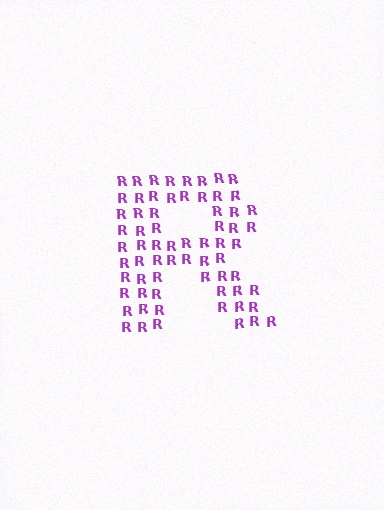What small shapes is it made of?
It is made of small letter R's.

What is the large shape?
The large shape is the letter R.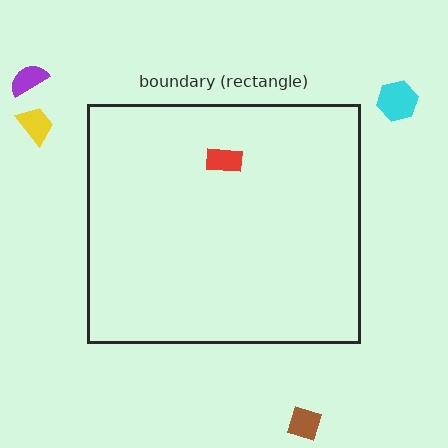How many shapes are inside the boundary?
1 inside, 4 outside.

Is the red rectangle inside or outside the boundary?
Inside.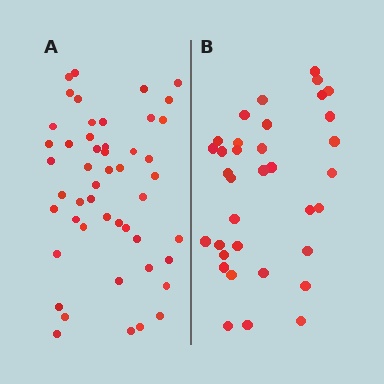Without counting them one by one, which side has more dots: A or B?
Region A (the left region) has more dots.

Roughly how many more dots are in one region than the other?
Region A has approximately 15 more dots than region B.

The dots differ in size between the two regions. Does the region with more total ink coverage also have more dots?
No. Region B has more total ink coverage because its dots are larger, but region A actually contains more individual dots. Total area can be misleading — the number of items is what matters here.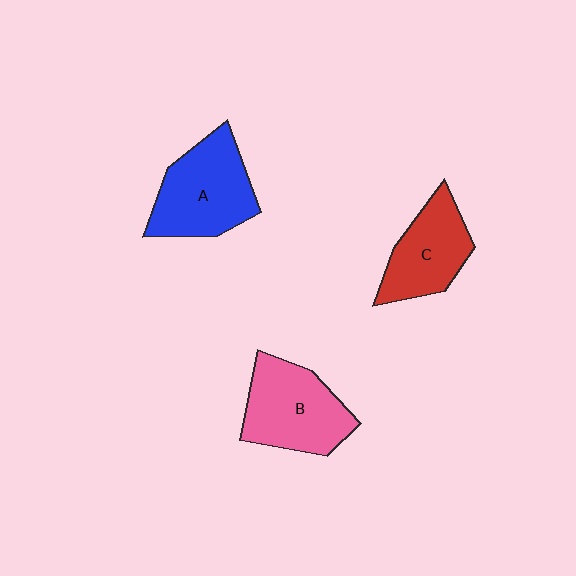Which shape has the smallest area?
Shape C (red).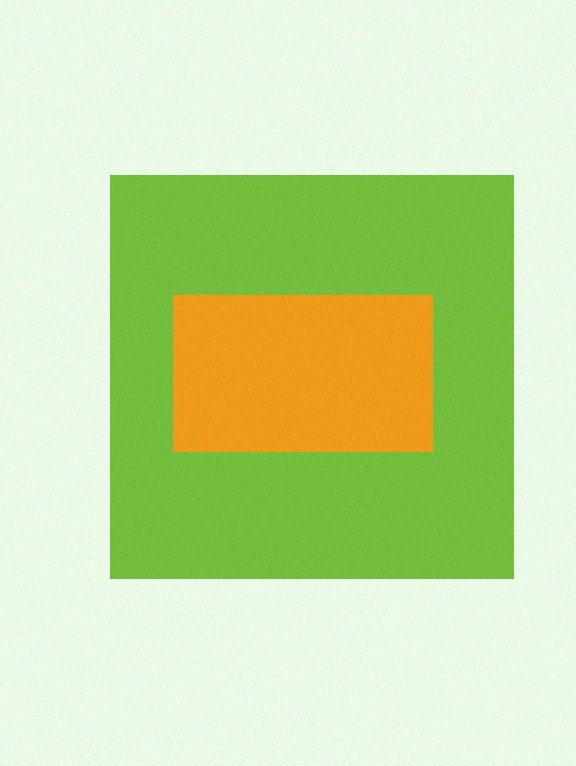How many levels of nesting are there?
2.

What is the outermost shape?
The lime square.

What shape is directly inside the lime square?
The orange rectangle.